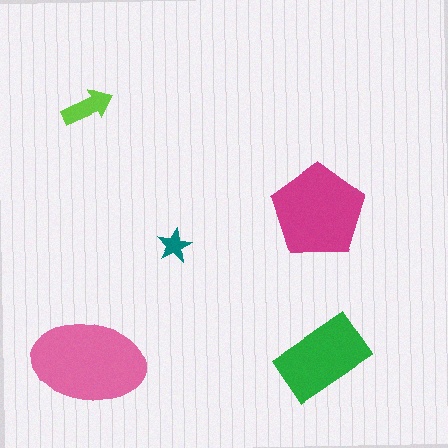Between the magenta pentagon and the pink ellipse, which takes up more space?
The pink ellipse.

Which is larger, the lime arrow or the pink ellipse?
The pink ellipse.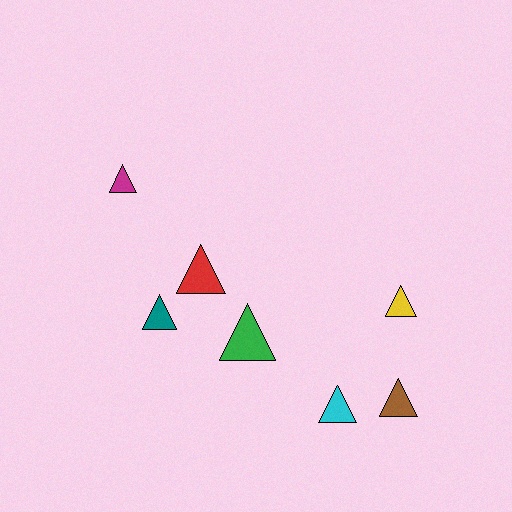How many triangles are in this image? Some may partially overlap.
There are 7 triangles.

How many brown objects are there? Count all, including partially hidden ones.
There is 1 brown object.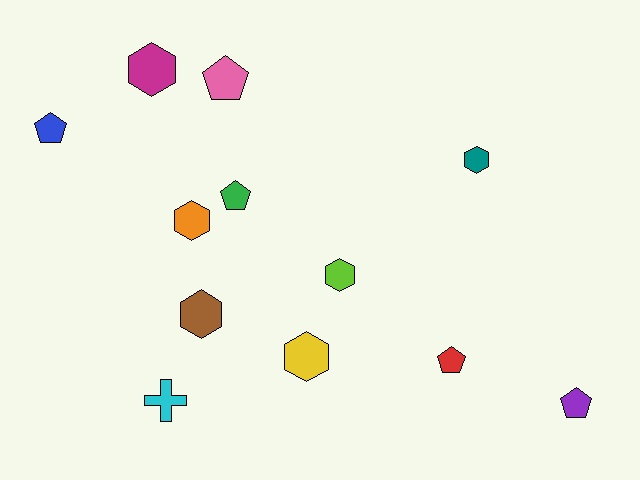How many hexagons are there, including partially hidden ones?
There are 6 hexagons.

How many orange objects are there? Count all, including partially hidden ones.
There is 1 orange object.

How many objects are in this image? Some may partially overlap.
There are 12 objects.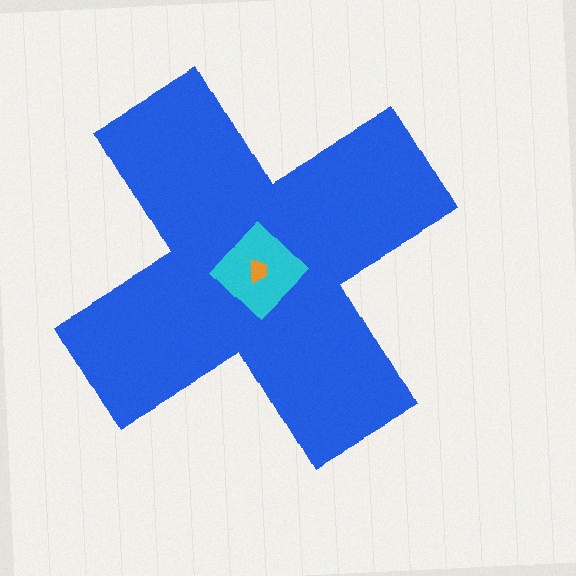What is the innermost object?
The orange trapezoid.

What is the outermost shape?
The blue cross.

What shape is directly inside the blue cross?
The cyan diamond.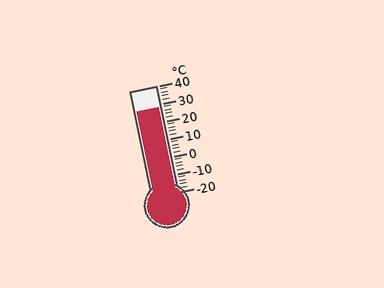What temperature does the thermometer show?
The thermometer shows approximately 28°C.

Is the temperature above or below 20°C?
The temperature is above 20°C.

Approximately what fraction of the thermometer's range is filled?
The thermometer is filled to approximately 80% of its range.